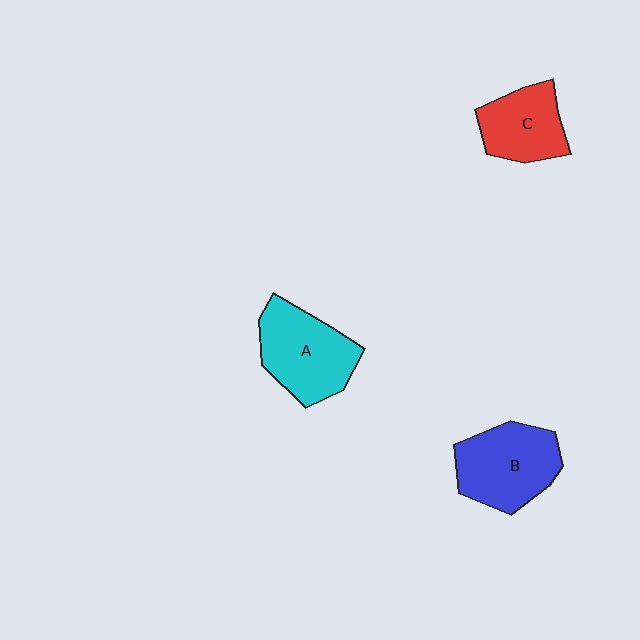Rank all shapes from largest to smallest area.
From largest to smallest: B (blue), A (cyan), C (red).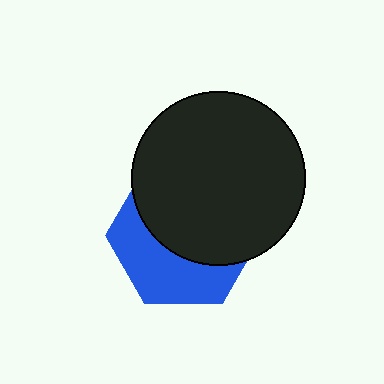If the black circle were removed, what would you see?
You would see the complete blue hexagon.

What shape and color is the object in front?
The object in front is a black circle.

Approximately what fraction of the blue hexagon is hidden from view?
Roughly 59% of the blue hexagon is hidden behind the black circle.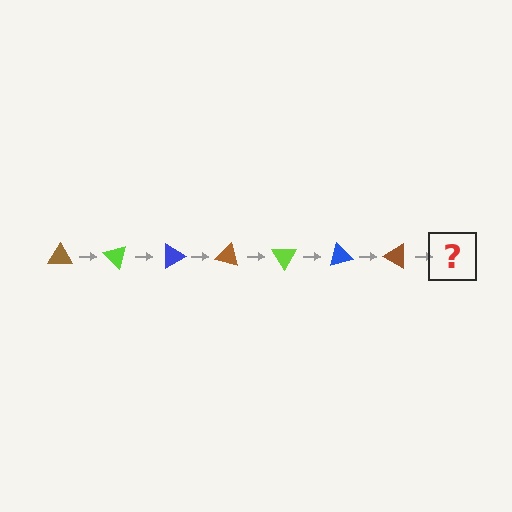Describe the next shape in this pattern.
It should be a lime triangle, rotated 315 degrees from the start.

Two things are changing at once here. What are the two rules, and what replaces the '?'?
The two rules are that it rotates 45 degrees each step and the color cycles through brown, lime, and blue. The '?' should be a lime triangle, rotated 315 degrees from the start.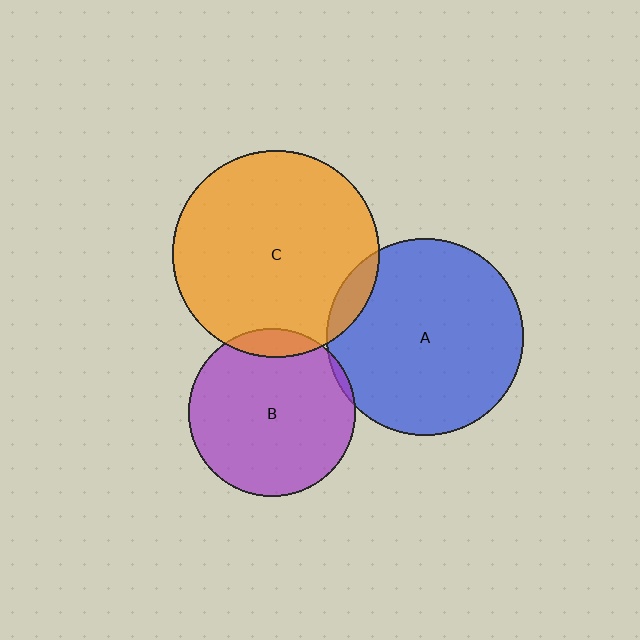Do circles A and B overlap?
Yes.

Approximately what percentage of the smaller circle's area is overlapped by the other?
Approximately 5%.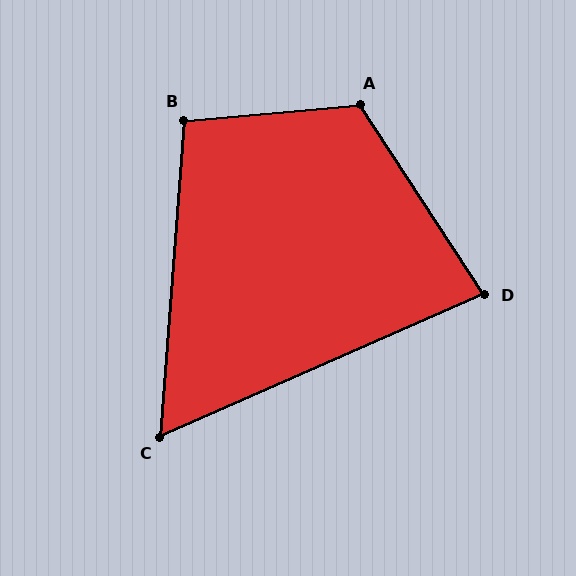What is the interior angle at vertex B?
Approximately 99 degrees (obtuse).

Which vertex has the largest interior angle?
A, at approximately 118 degrees.